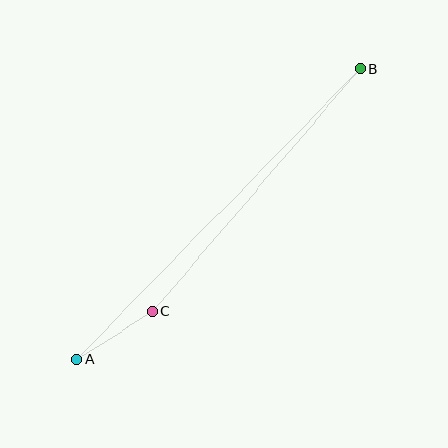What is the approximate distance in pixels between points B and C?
The distance between B and C is approximately 319 pixels.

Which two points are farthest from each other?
Points A and B are farthest from each other.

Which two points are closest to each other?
Points A and C are closest to each other.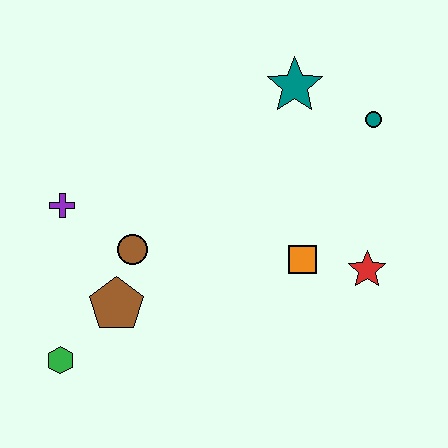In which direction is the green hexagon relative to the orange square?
The green hexagon is to the left of the orange square.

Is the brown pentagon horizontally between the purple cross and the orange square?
Yes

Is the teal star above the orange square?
Yes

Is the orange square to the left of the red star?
Yes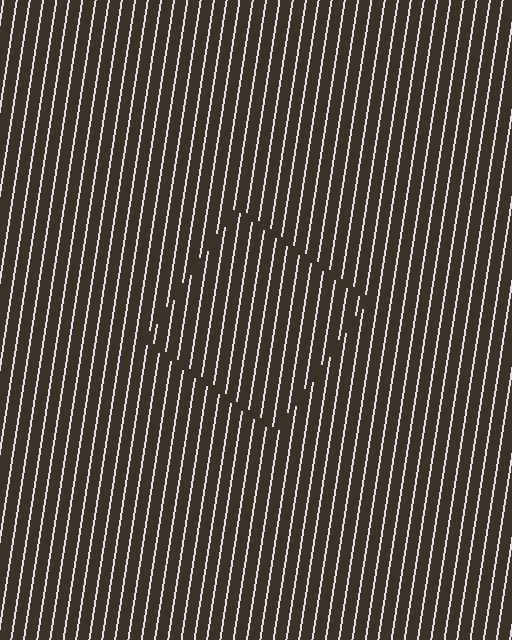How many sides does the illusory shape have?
4 sides — the line-ends trace a square.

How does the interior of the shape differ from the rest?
The interior of the shape contains the same grating, shifted by half a period — the contour is defined by the phase discontinuity where line-ends from the inner and outer gratings abut.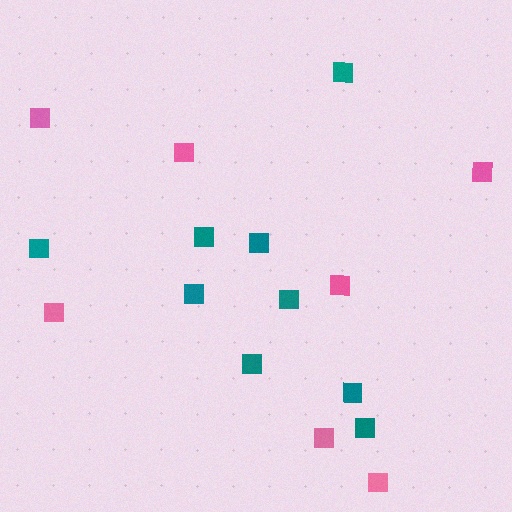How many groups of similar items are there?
There are 2 groups: one group of pink squares (7) and one group of teal squares (9).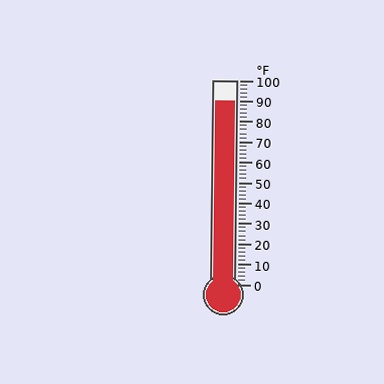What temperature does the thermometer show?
The thermometer shows approximately 90°F.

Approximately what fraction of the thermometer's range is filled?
The thermometer is filled to approximately 90% of its range.